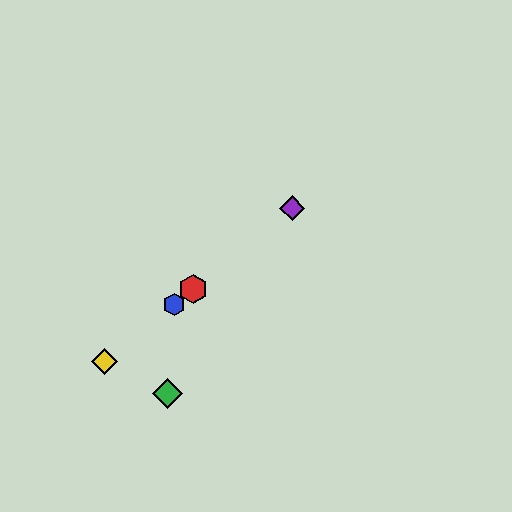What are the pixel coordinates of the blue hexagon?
The blue hexagon is at (174, 304).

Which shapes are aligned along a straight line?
The red hexagon, the blue hexagon, the yellow diamond, the purple diamond are aligned along a straight line.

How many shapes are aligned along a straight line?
4 shapes (the red hexagon, the blue hexagon, the yellow diamond, the purple diamond) are aligned along a straight line.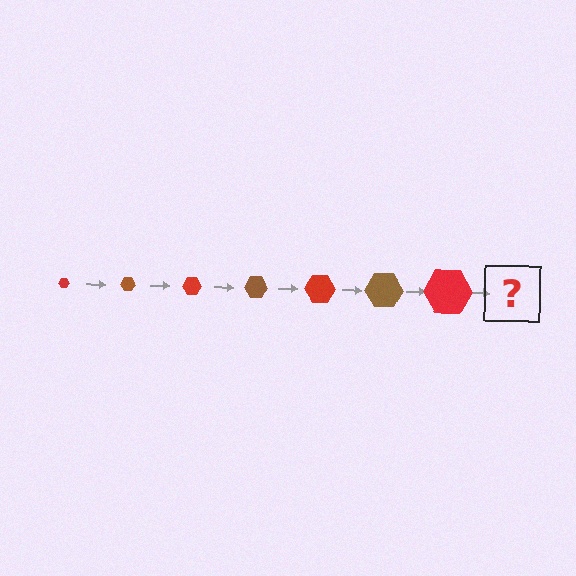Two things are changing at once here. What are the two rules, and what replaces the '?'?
The two rules are that the hexagon grows larger each step and the color cycles through red and brown. The '?' should be a brown hexagon, larger than the previous one.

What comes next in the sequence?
The next element should be a brown hexagon, larger than the previous one.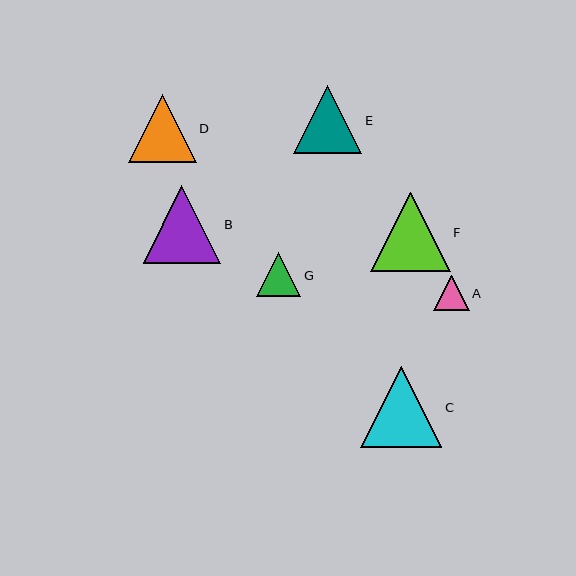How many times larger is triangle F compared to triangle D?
Triangle F is approximately 1.2 times the size of triangle D.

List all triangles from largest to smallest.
From largest to smallest: C, F, B, D, E, G, A.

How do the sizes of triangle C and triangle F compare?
Triangle C and triangle F are approximately the same size.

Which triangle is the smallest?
Triangle A is the smallest with a size of approximately 36 pixels.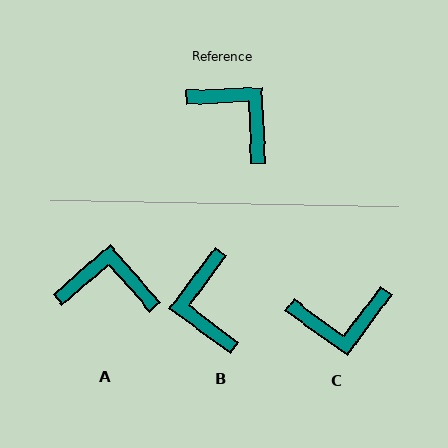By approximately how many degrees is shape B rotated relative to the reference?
Approximately 141 degrees counter-clockwise.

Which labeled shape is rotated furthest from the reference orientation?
B, about 141 degrees away.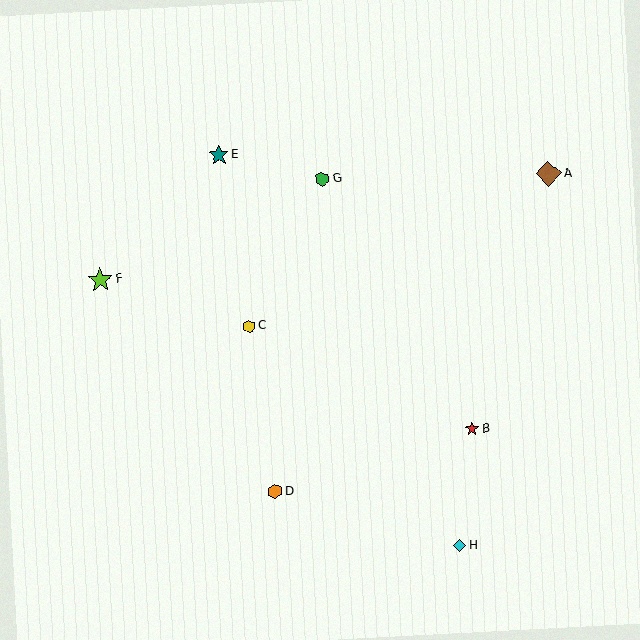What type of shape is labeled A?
Shape A is a brown diamond.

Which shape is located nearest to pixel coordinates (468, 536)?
The cyan diamond (labeled H) at (460, 546) is nearest to that location.